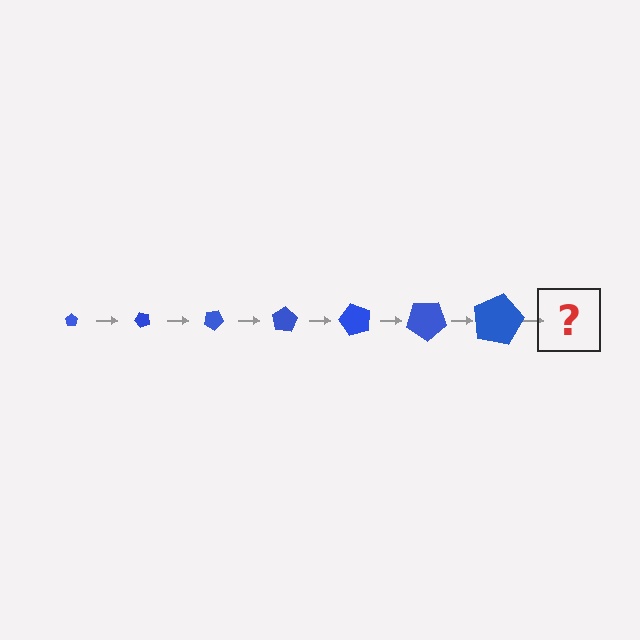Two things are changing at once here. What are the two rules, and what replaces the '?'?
The two rules are that the pentagon grows larger each step and it rotates 50 degrees each step. The '?' should be a pentagon, larger than the previous one and rotated 350 degrees from the start.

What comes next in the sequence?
The next element should be a pentagon, larger than the previous one and rotated 350 degrees from the start.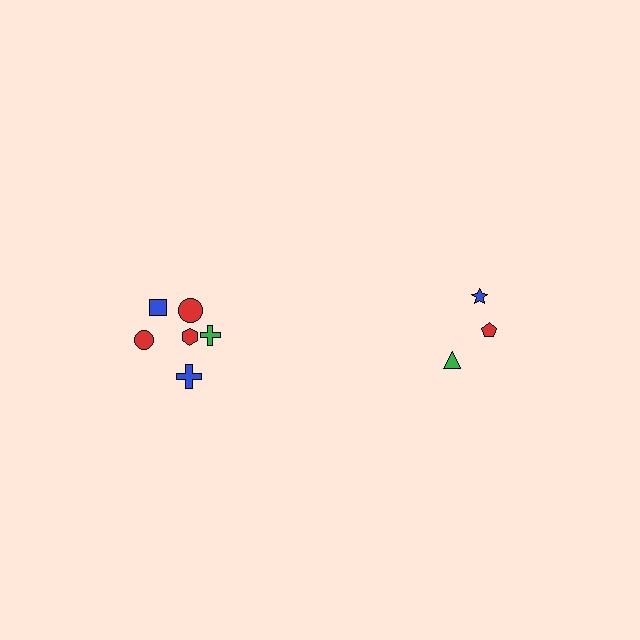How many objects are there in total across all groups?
There are 9 objects.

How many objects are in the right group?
There are 3 objects.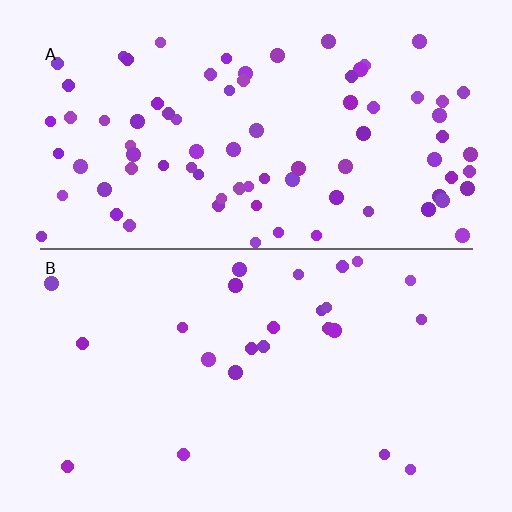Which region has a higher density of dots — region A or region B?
A (the top).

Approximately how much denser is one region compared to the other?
Approximately 3.1× — region A over region B.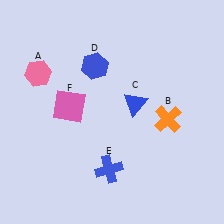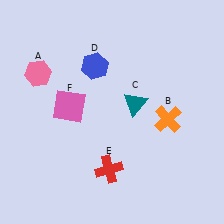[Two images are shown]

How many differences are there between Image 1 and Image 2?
There are 2 differences between the two images.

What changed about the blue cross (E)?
In Image 1, E is blue. In Image 2, it changed to red.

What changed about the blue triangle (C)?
In Image 1, C is blue. In Image 2, it changed to teal.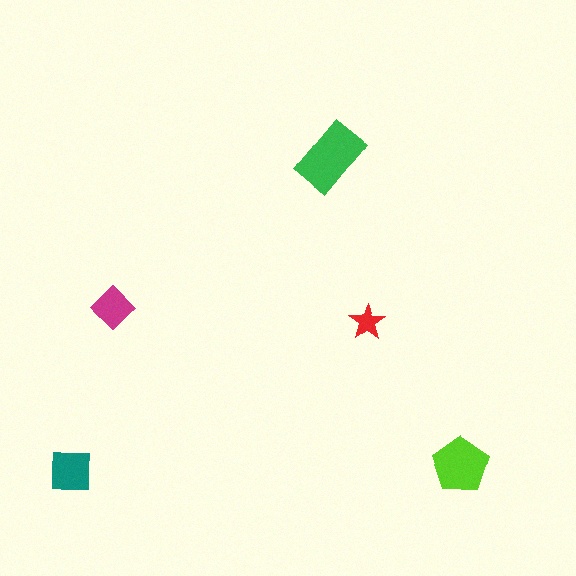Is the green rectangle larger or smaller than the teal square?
Larger.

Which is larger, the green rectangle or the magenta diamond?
The green rectangle.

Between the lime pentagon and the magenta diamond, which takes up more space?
The lime pentagon.